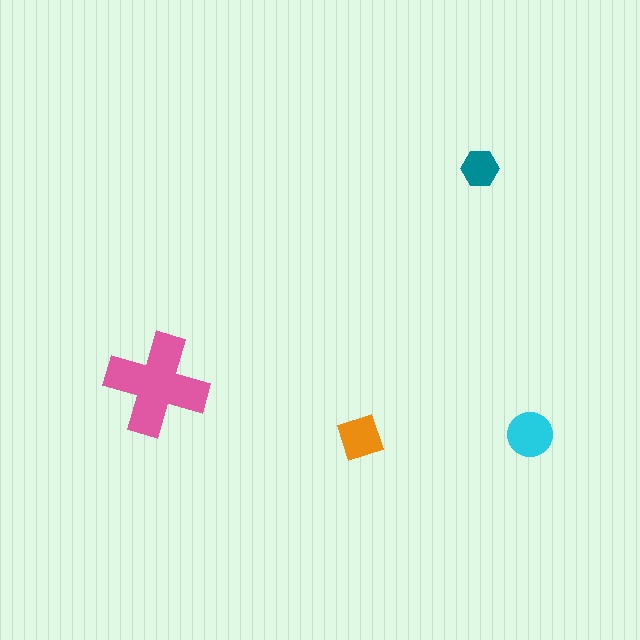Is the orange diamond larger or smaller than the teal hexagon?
Larger.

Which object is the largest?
The pink cross.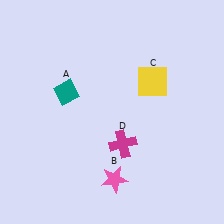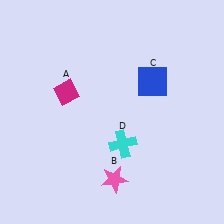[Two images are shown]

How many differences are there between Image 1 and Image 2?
There are 3 differences between the two images.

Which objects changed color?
A changed from teal to magenta. C changed from yellow to blue. D changed from magenta to cyan.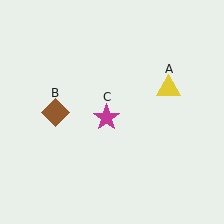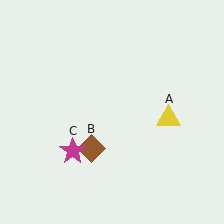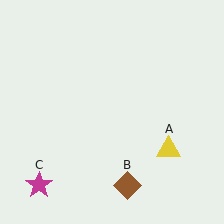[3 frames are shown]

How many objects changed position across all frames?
3 objects changed position: yellow triangle (object A), brown diamond (object B), magenta star (object C).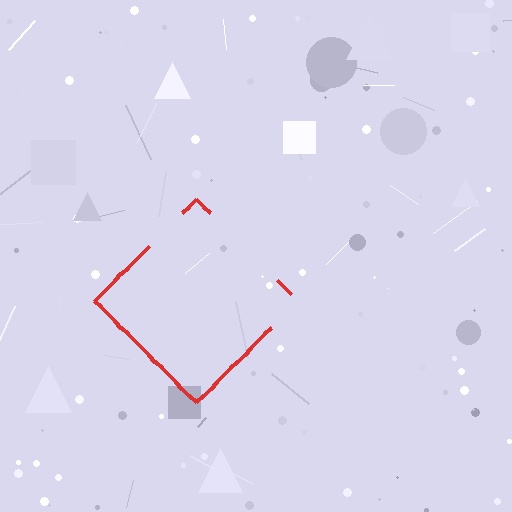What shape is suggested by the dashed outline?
The dashed outline suggests a diamond.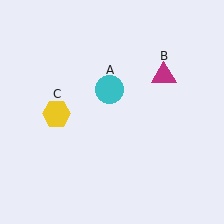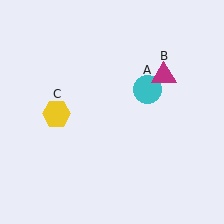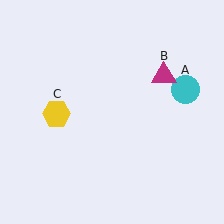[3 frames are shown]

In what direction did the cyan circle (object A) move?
The cyan circle (object A) moved right.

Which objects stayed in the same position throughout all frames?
Magenta triangle (object B) and yellow hexagon (object C) remained stationary.